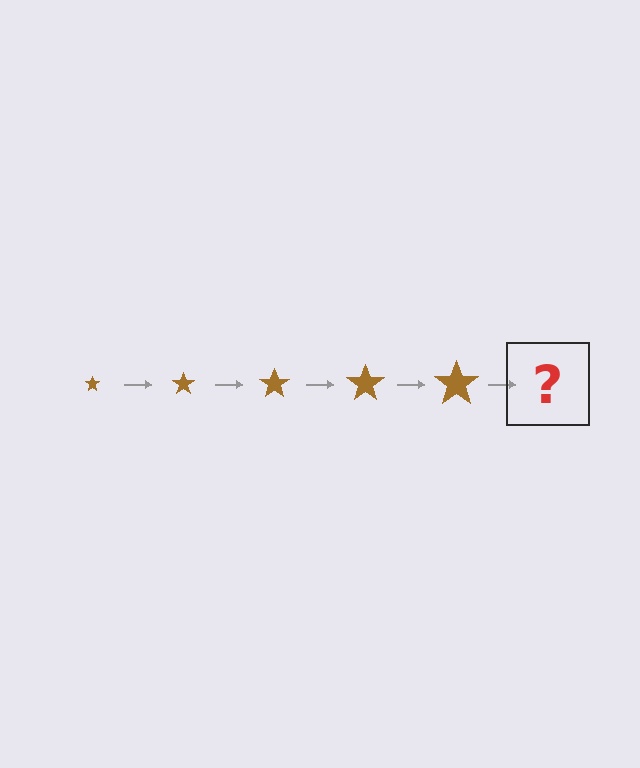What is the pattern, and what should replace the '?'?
The pattern is that the star gets progressively larger each step. The '?' should be a brown star, larger than the previous one.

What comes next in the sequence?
The next element should be a brown star, larger than the previous one.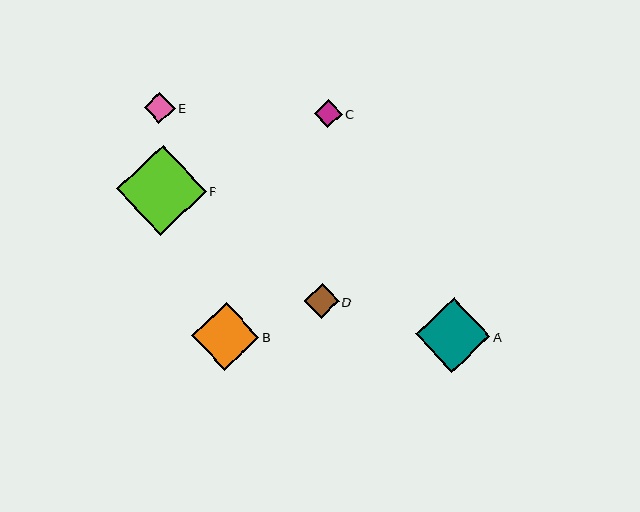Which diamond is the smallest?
Diamond C is the smallest with a size of approximately 27 pixels.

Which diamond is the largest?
Diamond F is the largest with a size of approximately 90 pixels.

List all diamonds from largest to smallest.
From largest to smallest: F, A, B, D, E, C.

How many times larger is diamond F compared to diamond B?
Diamond F is approximately 1.3 times the size of diamond B.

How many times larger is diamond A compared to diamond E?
Diamond A is approximately 2.4 times the size of diamond E.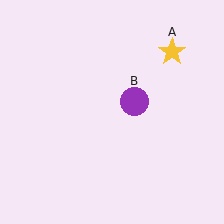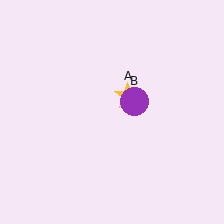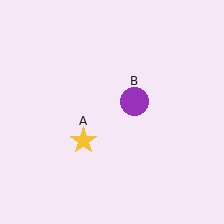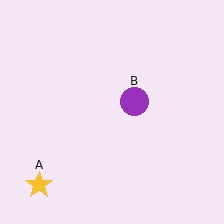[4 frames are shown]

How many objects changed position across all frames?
1 object changed position: yellow star (object A).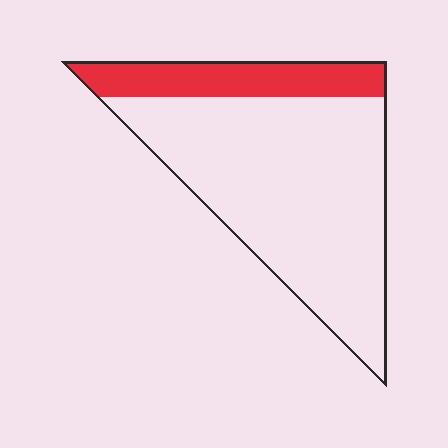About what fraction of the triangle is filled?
About one fifth (1/5).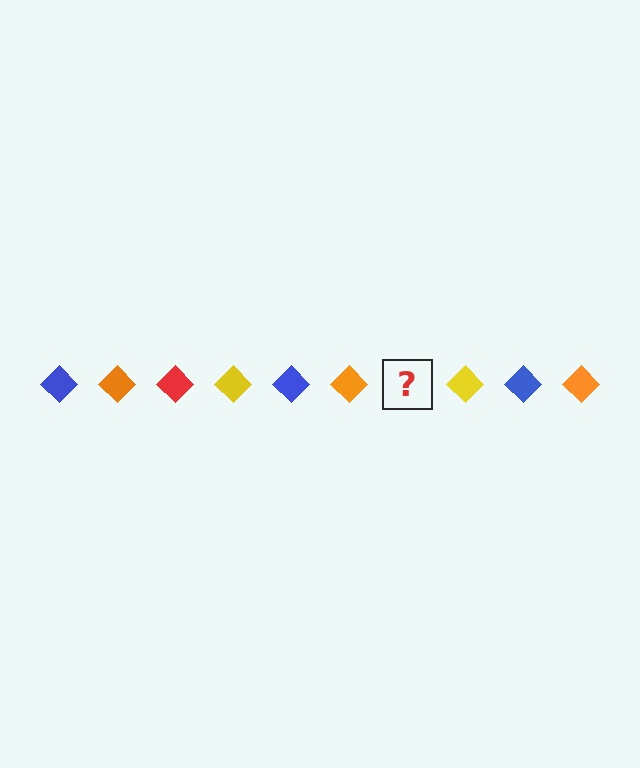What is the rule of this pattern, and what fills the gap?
The rule is that the pattern cycles through blue, orange, red, yellow diamonds. The gap should be filled with a red diamond.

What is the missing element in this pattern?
The missing element is a red diamond.